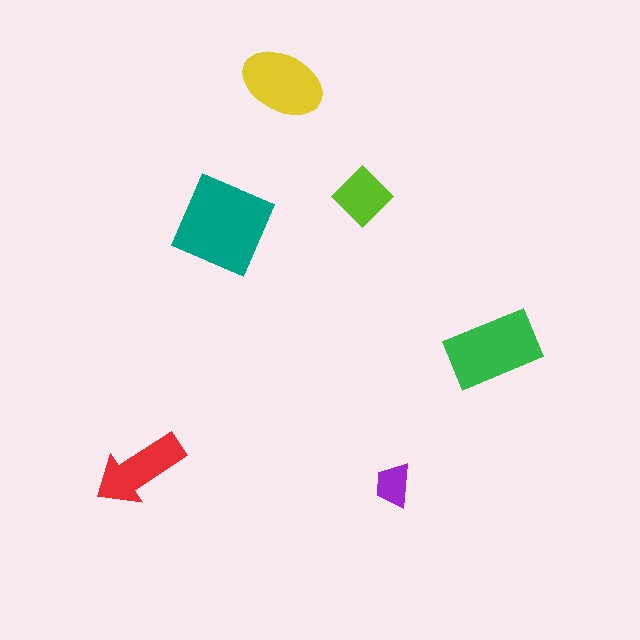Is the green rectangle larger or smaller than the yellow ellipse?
Larger.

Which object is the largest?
The teal square.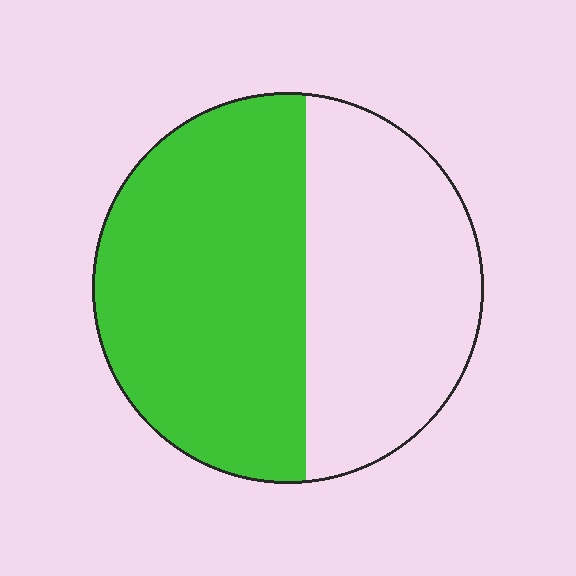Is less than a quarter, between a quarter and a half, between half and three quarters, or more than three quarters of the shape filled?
Between half and three quarters.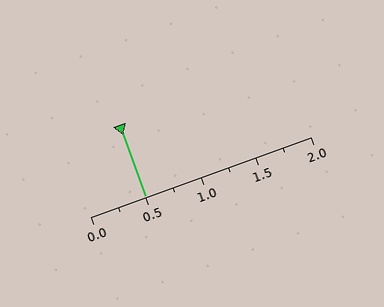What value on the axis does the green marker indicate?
The marker indicates approximately 0.5.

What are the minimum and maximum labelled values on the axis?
The axis runs from 0.0 to 2.0.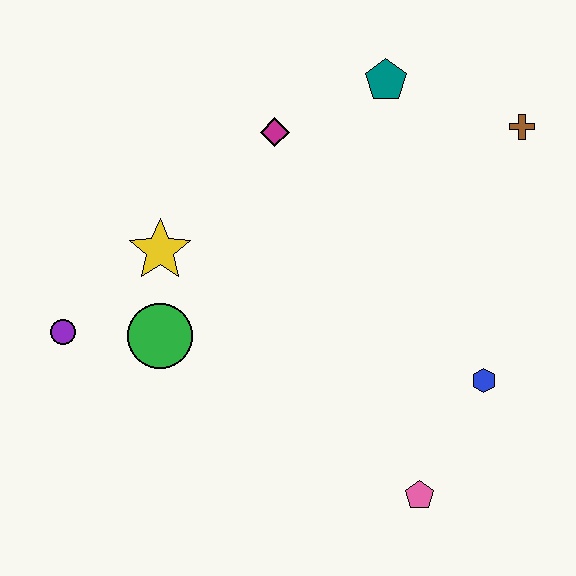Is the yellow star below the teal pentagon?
Yes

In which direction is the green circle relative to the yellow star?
The green circle is below the yellow star.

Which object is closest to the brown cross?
The teal pentagon is closest to the brown cross.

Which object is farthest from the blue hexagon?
The purple circle is farthest from the blue hexagon.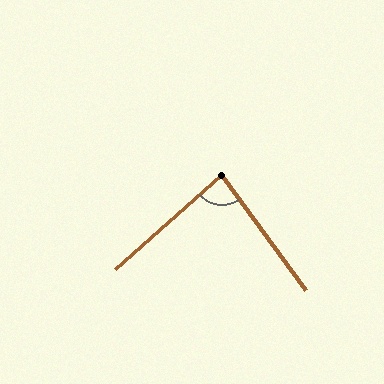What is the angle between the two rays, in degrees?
Approximately 84 degrees.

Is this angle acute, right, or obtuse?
It is acute.